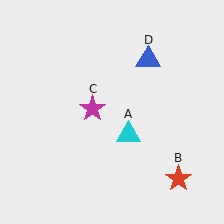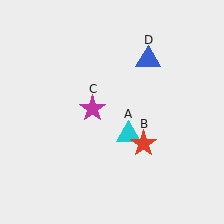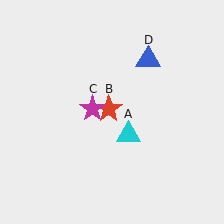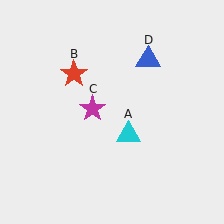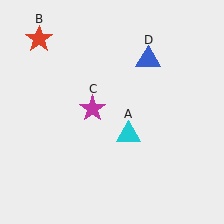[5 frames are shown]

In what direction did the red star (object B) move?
The red star (object B) moved up and to the left.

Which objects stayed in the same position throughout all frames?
Cyan triangle (object A) and magenta star (object C) and blue triangle (object D) remained stationary.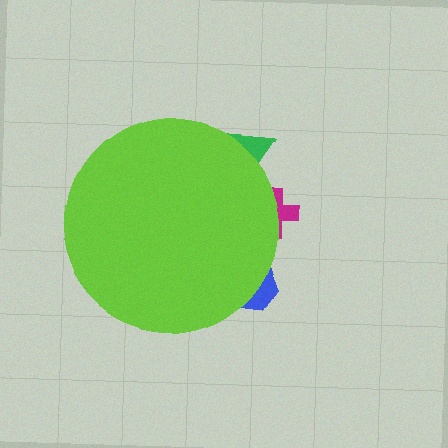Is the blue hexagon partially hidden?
Yes, the blue hexagon is partially hidden behind the lime circle.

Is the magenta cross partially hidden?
Yes, the magenta cross is partially hidden behind the lime circle.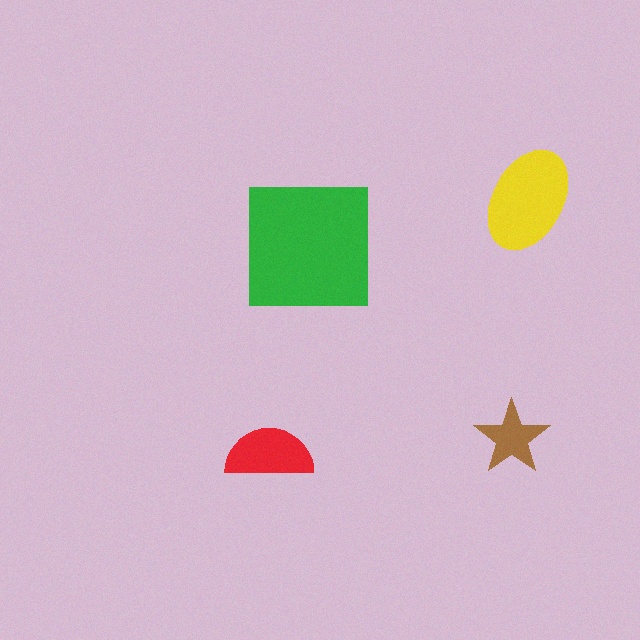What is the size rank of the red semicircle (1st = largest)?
3rd.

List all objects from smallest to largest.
The brown star, the red semicircle, the yellow ellipse, the green square.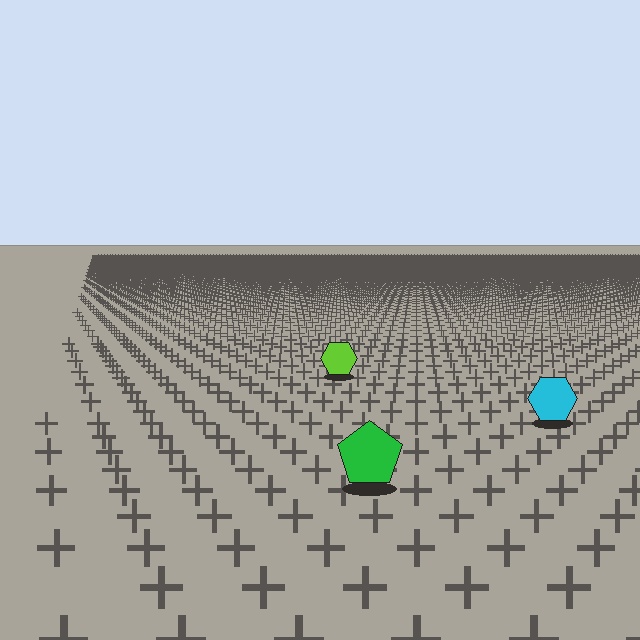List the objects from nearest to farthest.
From nearest to farthest: the green pentagon, the cyan hexagon, the lime hexagon.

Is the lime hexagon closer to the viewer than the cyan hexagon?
No. The cyan hexagon is closer — you can tell from the texture gradient: the ground texture is coarser near it.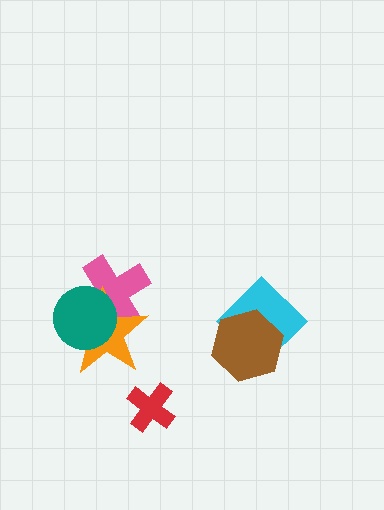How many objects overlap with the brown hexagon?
1 object overlaps with the brown hexagon.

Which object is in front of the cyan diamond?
The brown hexagon is in front of the cyan diamond.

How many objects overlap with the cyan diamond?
1 object overlaps with the cyan diamond.